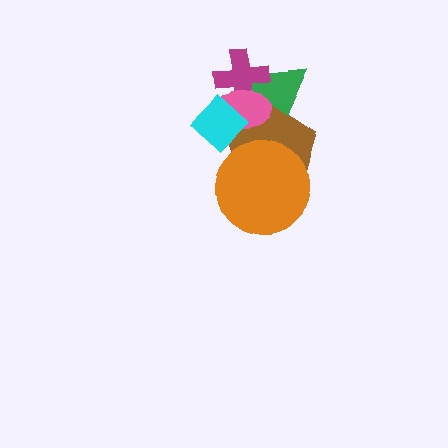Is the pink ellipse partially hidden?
Yes, it is partially covered by another shape.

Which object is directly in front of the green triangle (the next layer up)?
The brown pentagon is directly in front of the green triangle.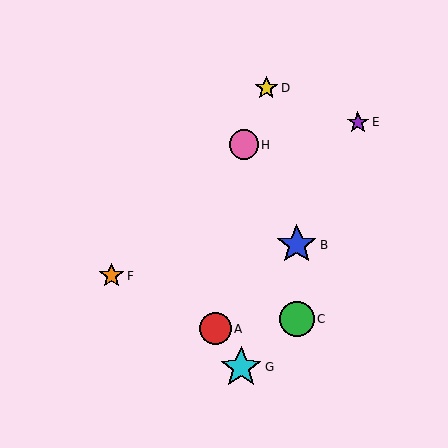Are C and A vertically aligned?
No, C is at x≈297 and A is at x≈215.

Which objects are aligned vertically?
Objects B, C are aligned vertically.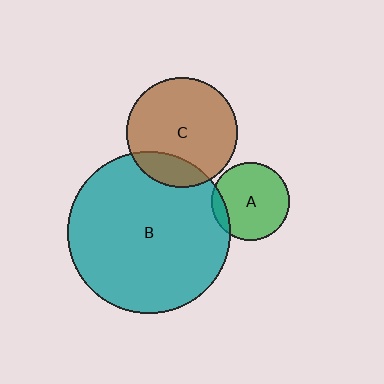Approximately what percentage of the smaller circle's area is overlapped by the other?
Approximately 20%.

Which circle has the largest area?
Circle B (teal).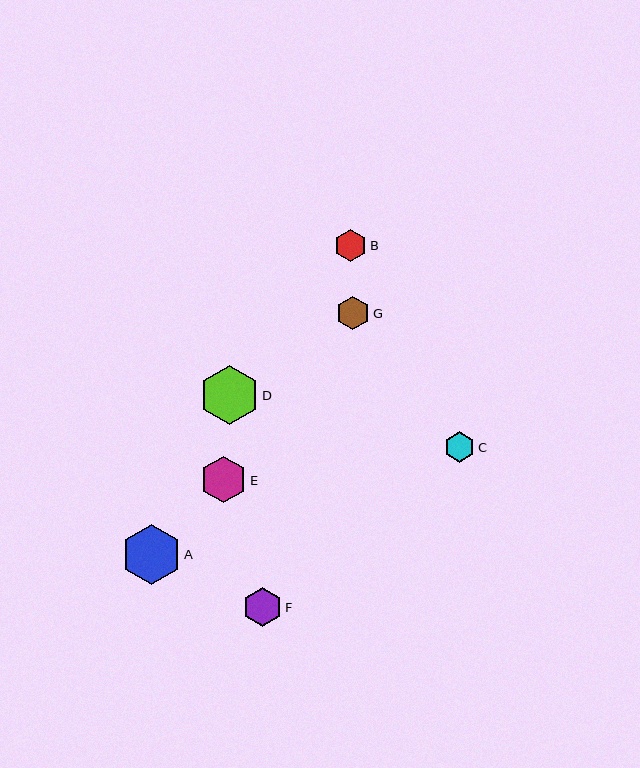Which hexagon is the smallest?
Hexagon C is the smallest with a size of approximately 31 pixels.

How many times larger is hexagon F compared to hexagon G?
Hexagon F is approximately 1.2 times the size of hexagon G.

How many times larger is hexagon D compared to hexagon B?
Hexagon D is approximately 1.8 times the size of hexagon B.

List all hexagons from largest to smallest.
From largest to smallest: A, D, E, F, G, B, C.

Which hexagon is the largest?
Hexagon A is the largest with a size of approximately 59 pixels.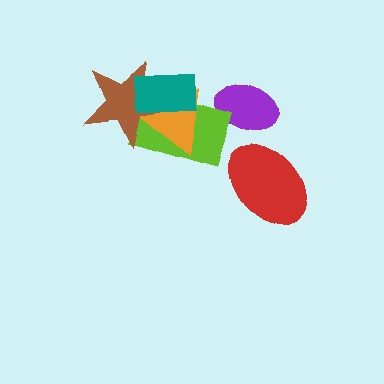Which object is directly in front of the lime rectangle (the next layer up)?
The orange triangle is directly in front of the lime rectangle.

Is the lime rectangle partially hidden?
Yes, it is partially covered by another shape.